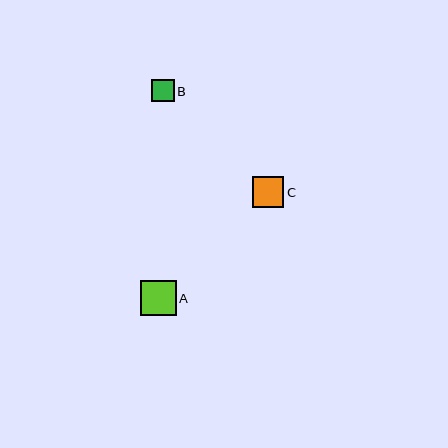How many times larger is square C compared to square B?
Square C is approximately 1.4 times the size of square B.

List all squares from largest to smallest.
From largest to smallest: A, C, B.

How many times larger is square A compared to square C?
Square A is approximately 1.1 times the size of square C.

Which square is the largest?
Square A is the largest with a size of approximately 35 pixels.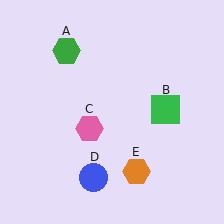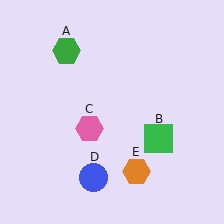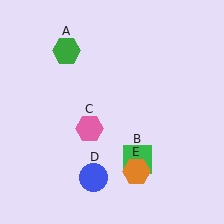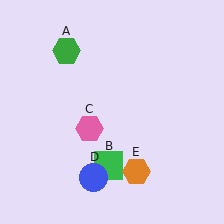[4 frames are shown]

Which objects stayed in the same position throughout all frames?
Green hexagon (object A) and pink hexagon (object C) and blue circle (object D) and orange hexagon (object E) remained stationary.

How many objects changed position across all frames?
1 object changed position: green square (object B).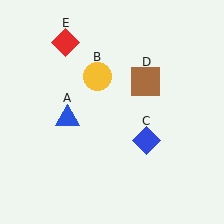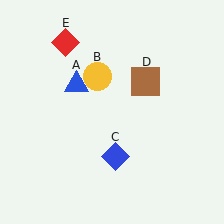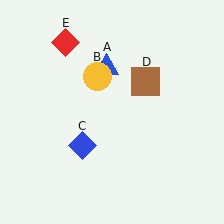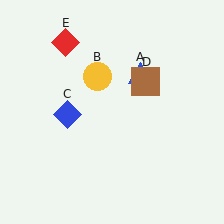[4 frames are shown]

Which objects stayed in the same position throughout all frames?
Yellow circle (object B) and brown square (object D) and red diamond (object E) remained stationary.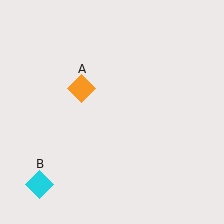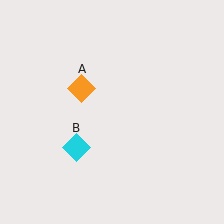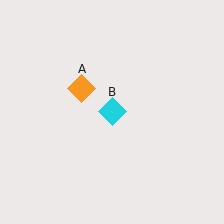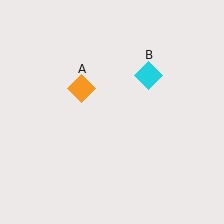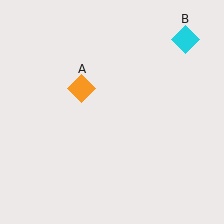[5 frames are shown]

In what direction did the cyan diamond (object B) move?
The cyan diamond (object B) moved up and to the right.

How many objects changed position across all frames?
1 object changed position: cyan diamond (object B).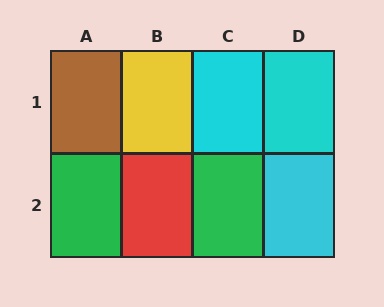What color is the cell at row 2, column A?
Green.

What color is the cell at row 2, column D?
Cyan.